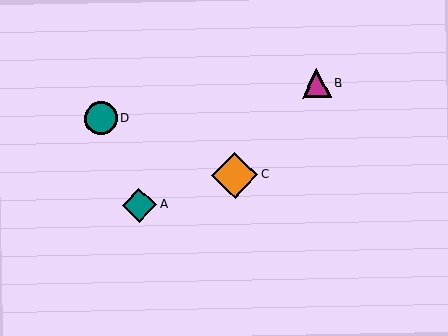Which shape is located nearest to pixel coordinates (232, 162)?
The orange diamond (labeled C) at (235, 175) is nearest to that location.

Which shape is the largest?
The orange diamond (labeled C) is the largest.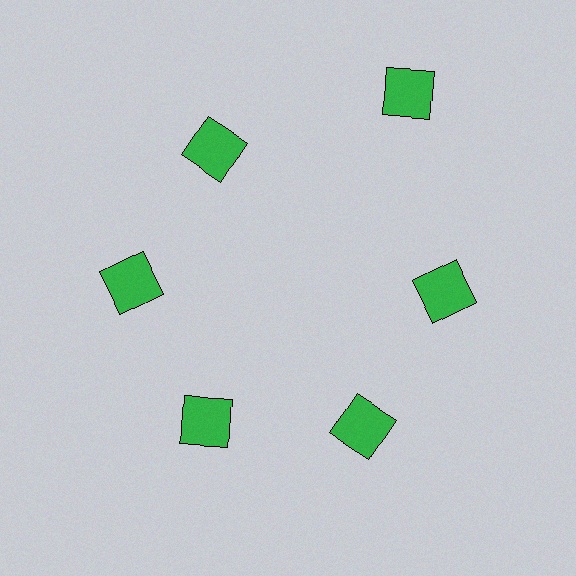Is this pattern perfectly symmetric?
No. The 6 green squares are arranged in a ring, but one element near the 1 o'clock position is pushed outward from the center, breaking the 6-fold rotational symmetry.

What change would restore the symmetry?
The symmetry would be restored by moving it inward, back onto the ring so that all 6 squares sit at equal angles and equal distance from the center.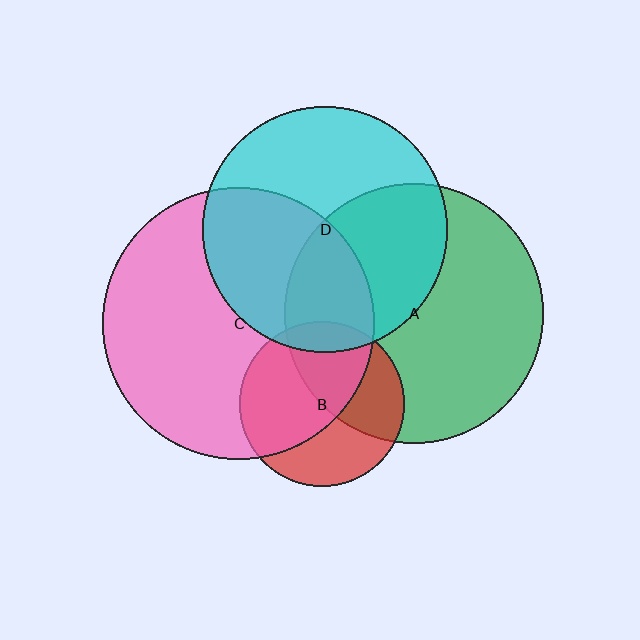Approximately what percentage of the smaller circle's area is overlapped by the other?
Approximately 25%.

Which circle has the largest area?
Circle C (pink).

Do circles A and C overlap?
Yes.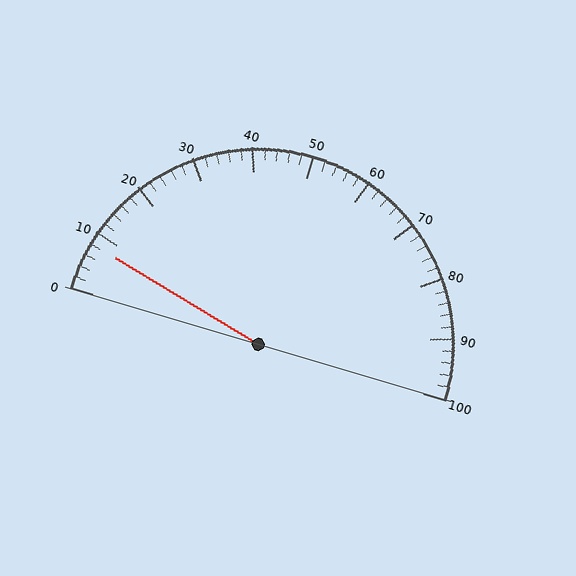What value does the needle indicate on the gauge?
The needle indicates approximately 8.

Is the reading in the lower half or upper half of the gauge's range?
The reading is in the lower half of the range (0 to 100).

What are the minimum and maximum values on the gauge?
The gauge ranges from 0 to 100.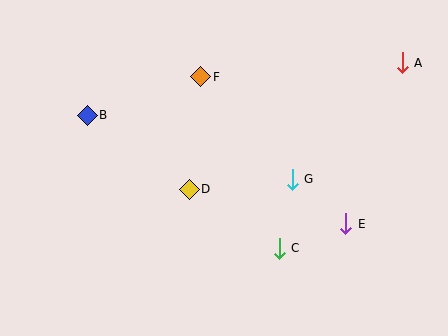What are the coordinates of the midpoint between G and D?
The midpoint between G and D is at (241, 184).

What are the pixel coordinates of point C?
Point C is at (279, 248).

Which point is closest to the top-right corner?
Point A is closest to the top-right corner.